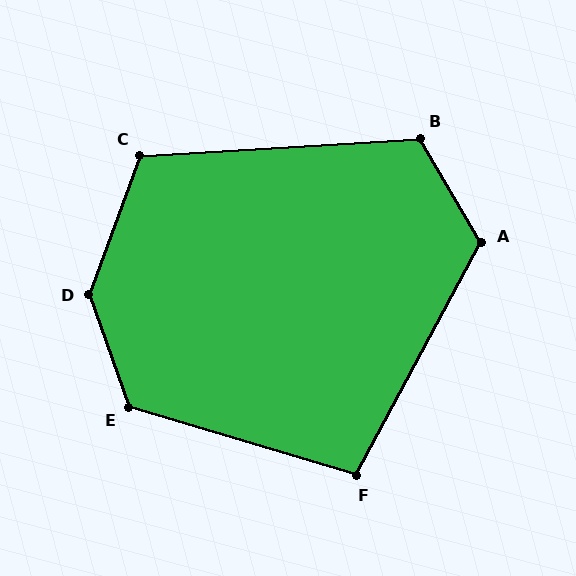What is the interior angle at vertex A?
Approximately 121 degrees (obtuse).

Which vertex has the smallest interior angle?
F, at approximately 102 degrees.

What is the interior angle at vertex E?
Approximately 126 degrees (obtuse).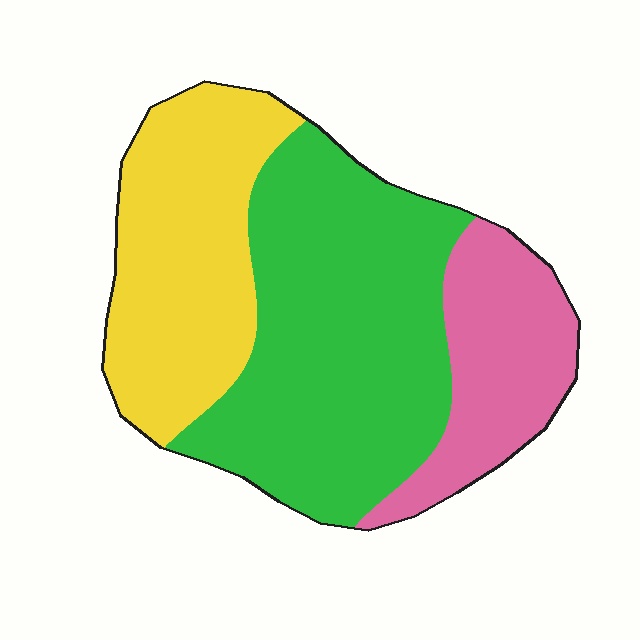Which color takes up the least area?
Pink, at roughly 20%.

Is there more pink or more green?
Green.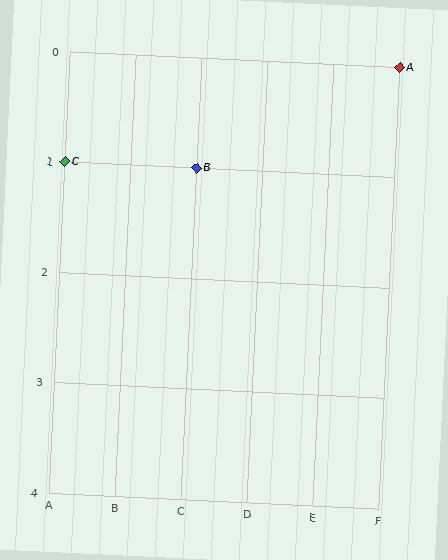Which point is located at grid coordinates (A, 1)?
Point C is at (A, 1).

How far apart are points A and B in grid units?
Points A and B are 3 columns and 1 row apart (about 3.2 grid units diagonally).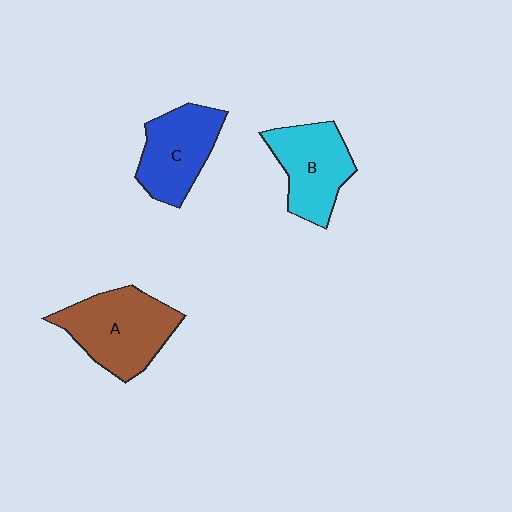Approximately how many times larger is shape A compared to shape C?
Approximately 1.2 times.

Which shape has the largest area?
Shape A (brown).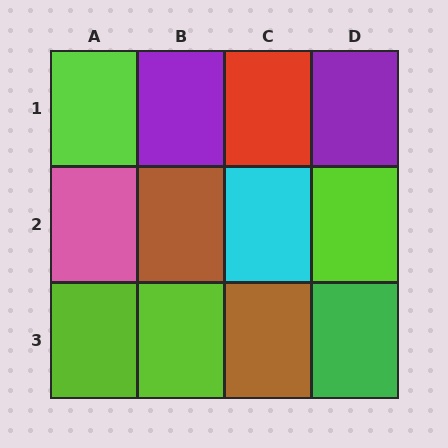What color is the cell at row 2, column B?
Brown.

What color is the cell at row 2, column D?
Lime.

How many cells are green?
1 cell is green.